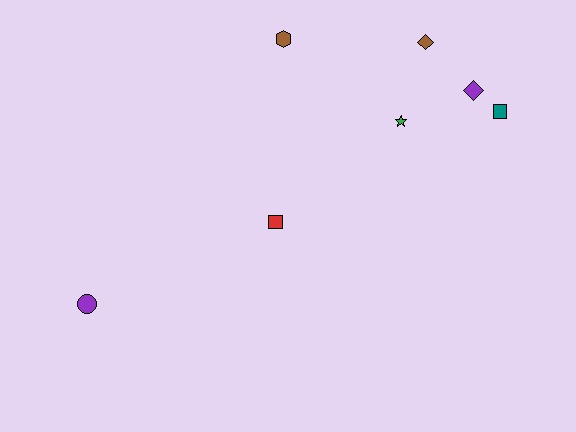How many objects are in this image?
There are 7 objects.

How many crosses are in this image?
There are no crosses.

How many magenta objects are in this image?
There are no magenta objects.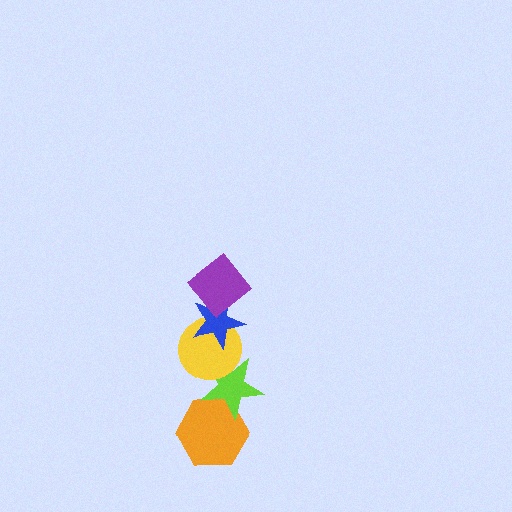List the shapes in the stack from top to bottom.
From top to bottom: the purple diamond, the blue star, the yellow circle, the lime star, the orange hexagon.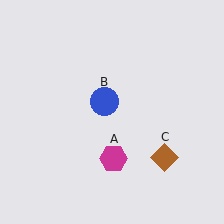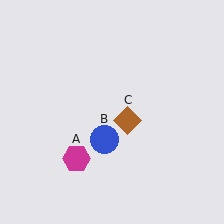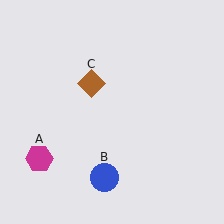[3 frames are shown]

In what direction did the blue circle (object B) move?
The blue circle (object B) moved down.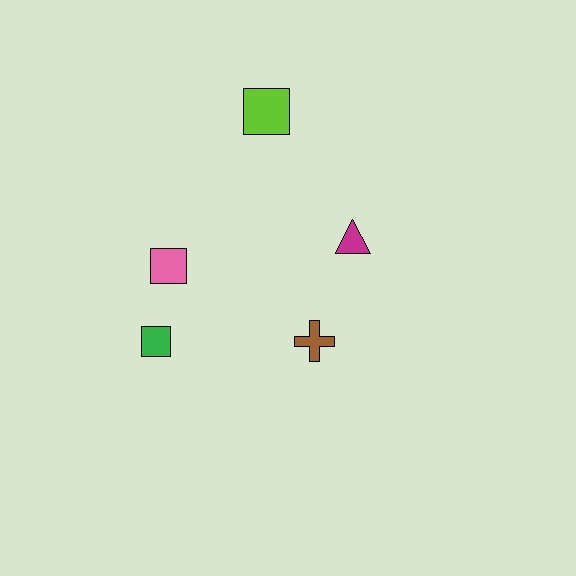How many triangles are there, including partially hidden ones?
There is 1 triangle.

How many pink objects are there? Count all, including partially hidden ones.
There is 1 pink object.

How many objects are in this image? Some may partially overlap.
There are 5 objects.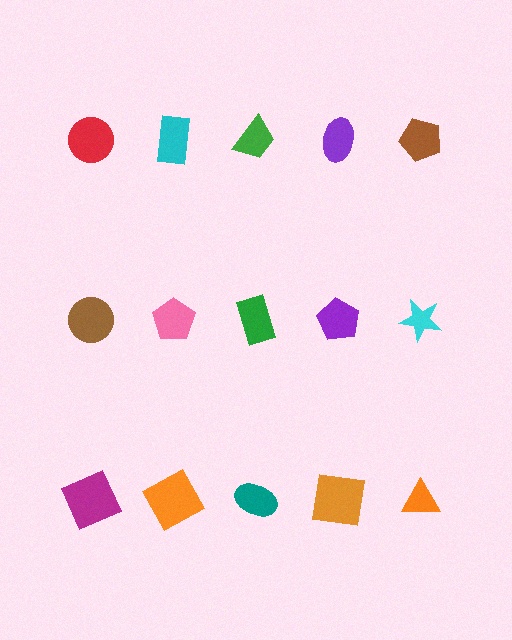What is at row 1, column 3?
A green trapezoid.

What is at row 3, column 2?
An orange square.